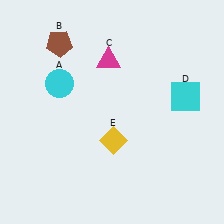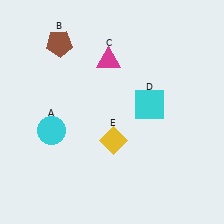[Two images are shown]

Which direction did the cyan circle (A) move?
The cyan circle (A) moved down.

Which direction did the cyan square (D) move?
The cyan square (D) moved left.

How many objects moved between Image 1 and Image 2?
2 objects moved between the two images.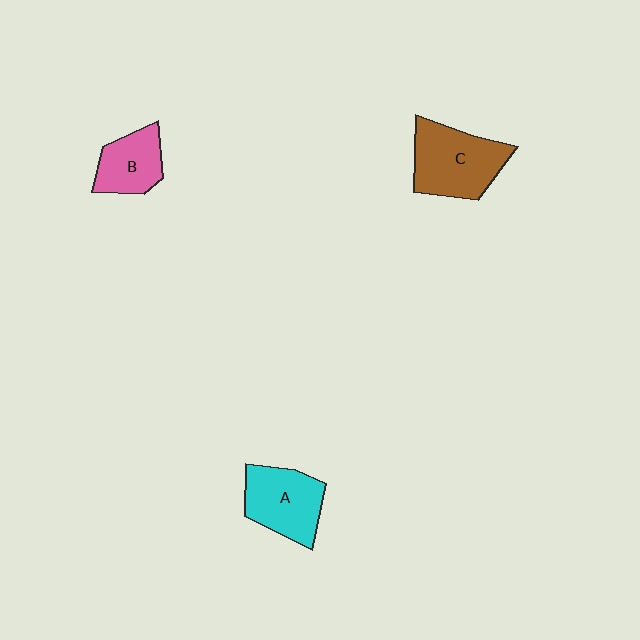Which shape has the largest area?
Shape C (brown).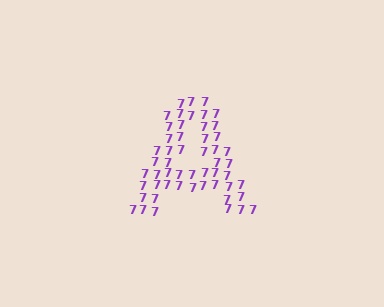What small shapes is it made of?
It is made of small digit 7's.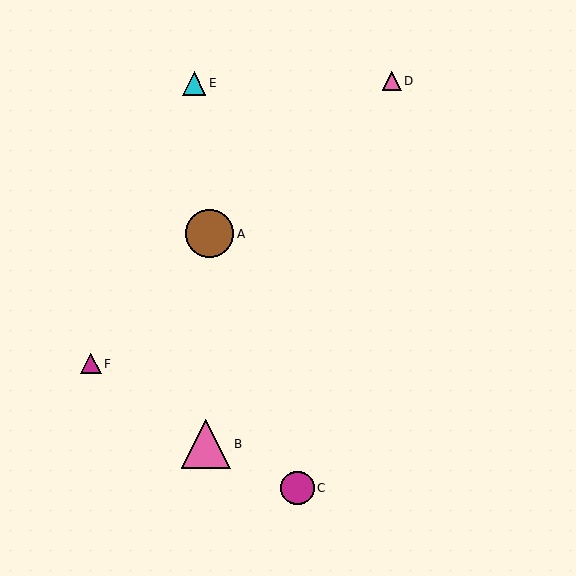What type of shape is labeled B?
Shape B is a pink triangle.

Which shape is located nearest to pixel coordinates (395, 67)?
The pink triangle (labeled D) at (392, 81) is nearest to that location.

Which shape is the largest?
The pink triangle (labeled B) is the largest.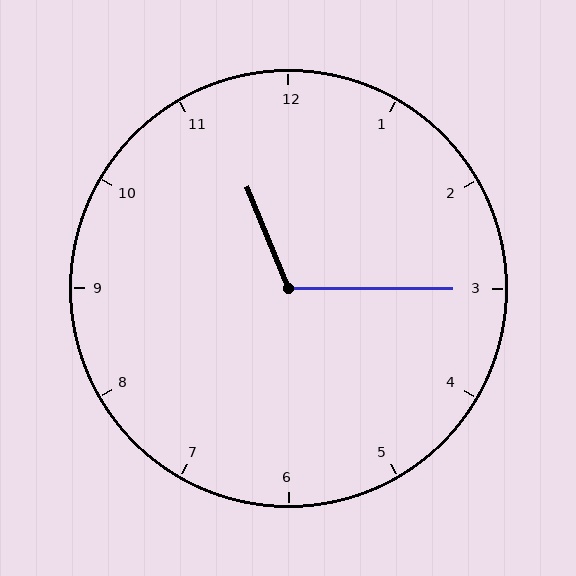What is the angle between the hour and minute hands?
Approximately 112 degrees.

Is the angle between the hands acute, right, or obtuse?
It is obtuse.